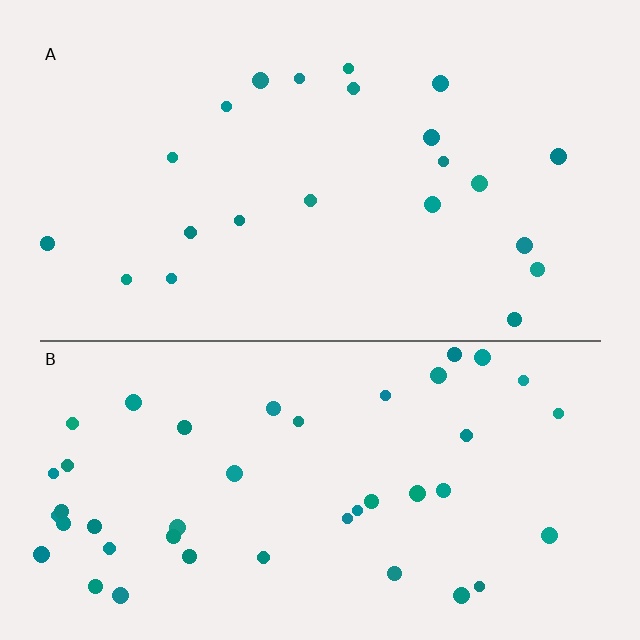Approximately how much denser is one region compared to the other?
Approximately 2.0× — region B over region A.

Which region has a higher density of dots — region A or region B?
B (the bottom).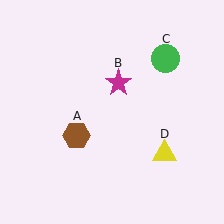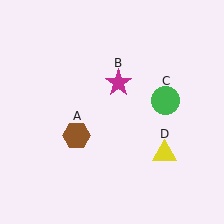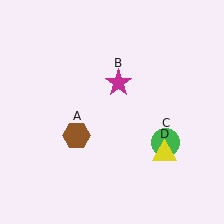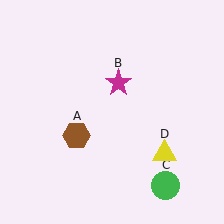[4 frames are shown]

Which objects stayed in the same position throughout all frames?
Brown hexagon (object A) and magenta star (object B) and yellow triangle (object D) remained stationary.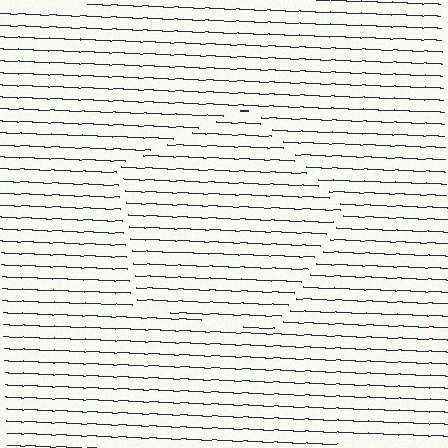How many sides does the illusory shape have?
5 sides — the line-ends trace a pentagon.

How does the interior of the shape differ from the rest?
The interior of the shape contains the same grating, shifted by half a period — the contour is defined by the phase discontinuity where line-ends from the inner and outer gratings abut.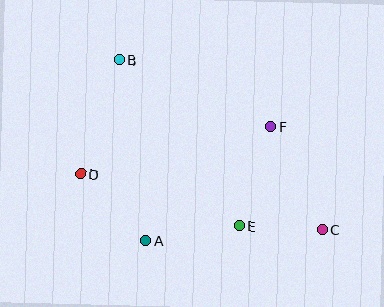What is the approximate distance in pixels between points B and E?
The distance between B and E is approximately 205 pixels.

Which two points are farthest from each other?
Points B and C are farthest from each other.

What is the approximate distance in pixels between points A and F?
The distance between A and F is approximately 169 pixels.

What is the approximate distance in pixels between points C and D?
The distance between C and D is approximately 248 pixels.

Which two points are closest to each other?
Points C and E are closest to each other.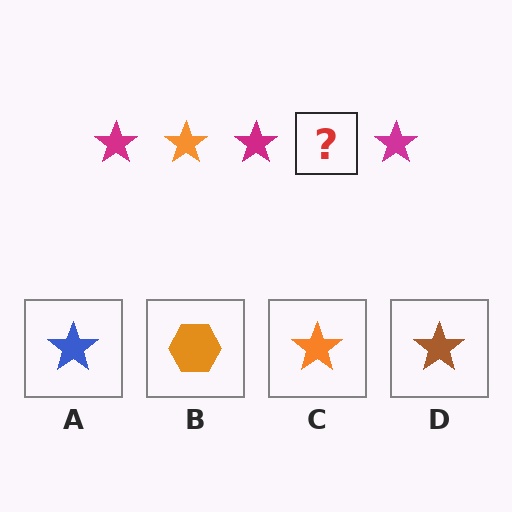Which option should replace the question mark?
Option C.